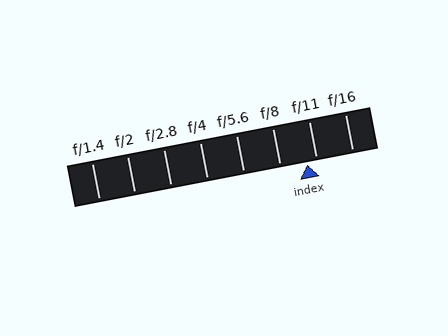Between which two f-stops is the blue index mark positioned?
The index mark is between f/8 and f/11.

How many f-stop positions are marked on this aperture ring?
There are 8 f-stop positions marked.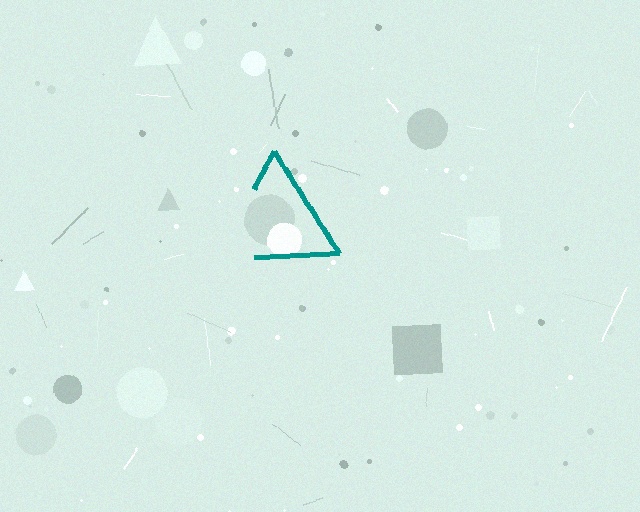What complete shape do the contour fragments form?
The contour fragments form a triangle.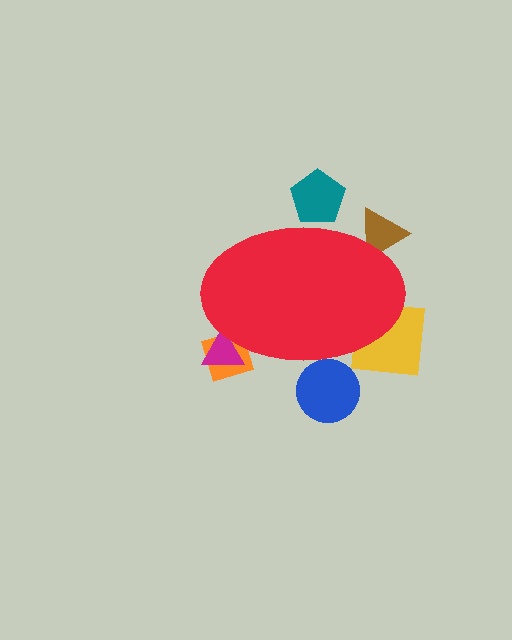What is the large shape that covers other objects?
A red ellipse.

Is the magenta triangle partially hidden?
Yes, the magenta triangle is partially hidden behind the red ellipse.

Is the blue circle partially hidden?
Yes, the blue circle is partially hidden behind the red ellipse.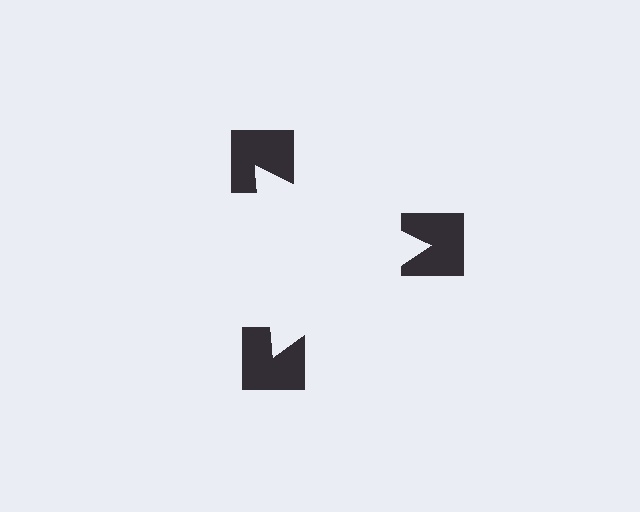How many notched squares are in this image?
There are 3 — one at each vertex of the illusory triangle.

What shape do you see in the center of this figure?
An illusory triangle — its edges are inferred from the aligned wedge cuts in the notched squares, not physically drawn.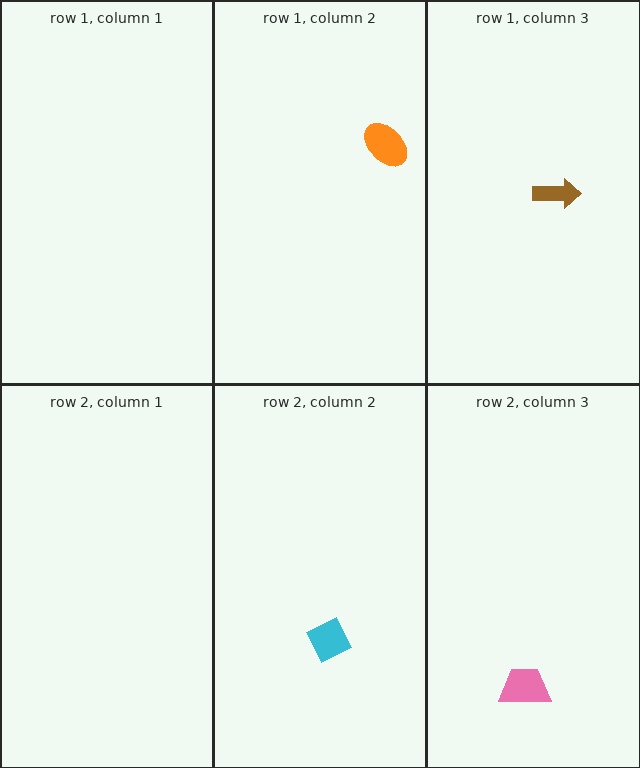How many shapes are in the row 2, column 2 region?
1.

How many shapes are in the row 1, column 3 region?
1.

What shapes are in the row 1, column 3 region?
The brown arrow.